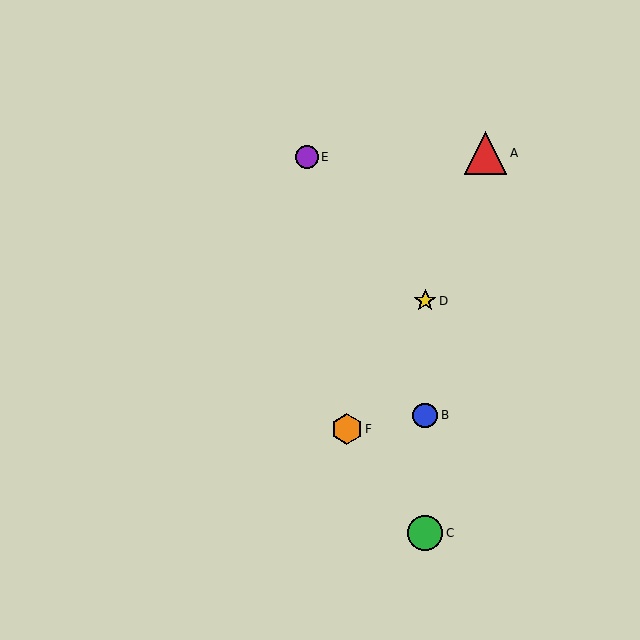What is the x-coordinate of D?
Object D is at x≈425.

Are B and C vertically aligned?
Yes, both are at x≈425.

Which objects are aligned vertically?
Objects B, C, D are aligned vertically.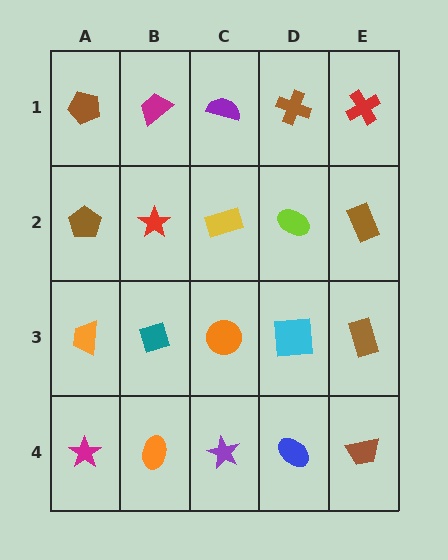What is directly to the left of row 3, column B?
An orange trapezoid.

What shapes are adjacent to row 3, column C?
A yellow rectangle (row 2, column C), a purple star (row 4, column C), a teal diamond (row 3, column B), a cyan square (row 3, column D).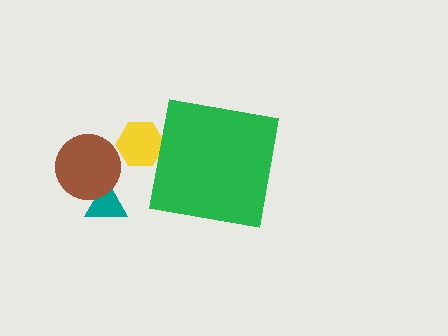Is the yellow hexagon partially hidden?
Yes, the yellow hexagon is partially hidden behind the green square.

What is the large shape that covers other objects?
A green square.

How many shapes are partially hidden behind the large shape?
1 shape is partially hidden.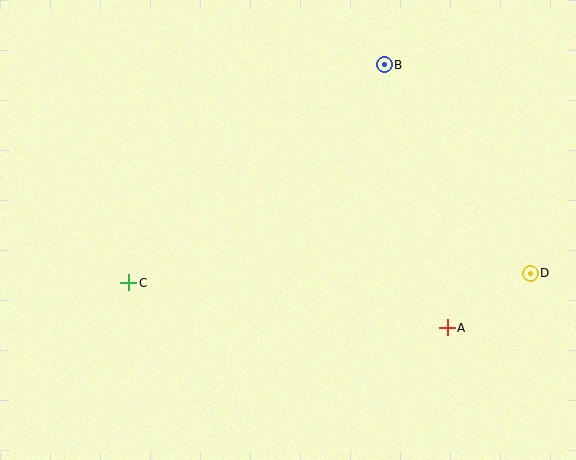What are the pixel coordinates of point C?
Point C is at (129, 283).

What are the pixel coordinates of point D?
Point D is at (530, 273).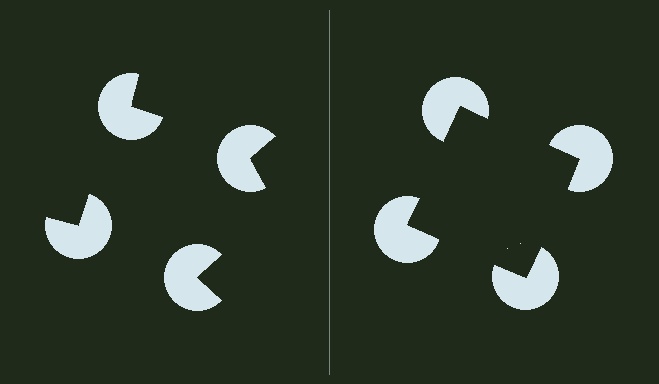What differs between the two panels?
The pac-man discs are positioned identically on both sides; only the wedge orientations differ. On the right they align to a square; on the left they are misaligned.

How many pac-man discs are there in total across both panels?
8 — 4 on each side.